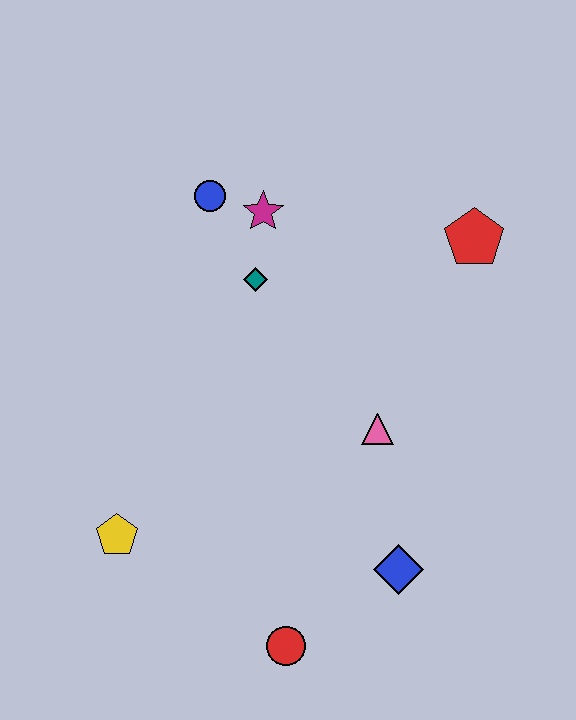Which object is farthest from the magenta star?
The red circle is farthest from the magenta star.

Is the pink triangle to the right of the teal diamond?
Yes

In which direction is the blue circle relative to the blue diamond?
The blue circle is above the blue diamond.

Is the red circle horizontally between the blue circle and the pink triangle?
Yes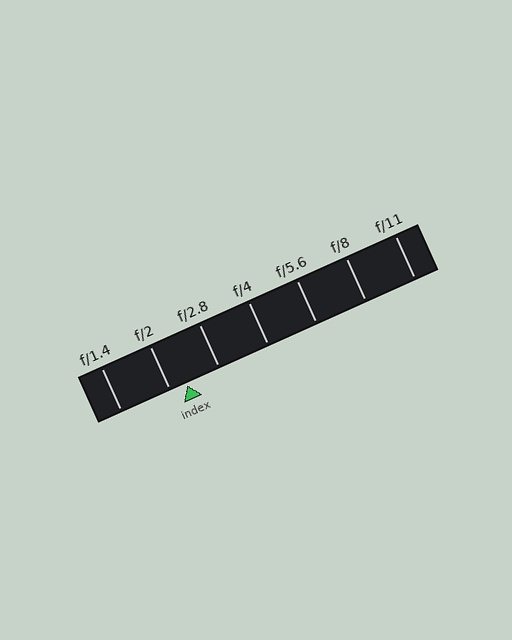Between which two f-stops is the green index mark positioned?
The index mark is between f/2 and f/2.8.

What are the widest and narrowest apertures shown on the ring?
The widest aperture shown is f/1.4 and the narrowest is f/11.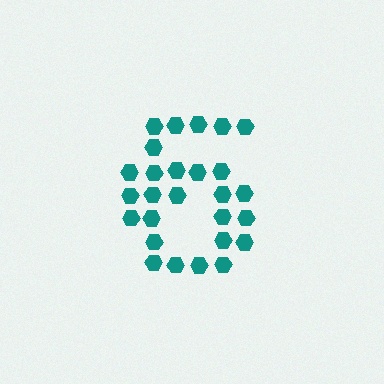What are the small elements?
The small elements are hexagons.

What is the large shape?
The large shape is the digit 6.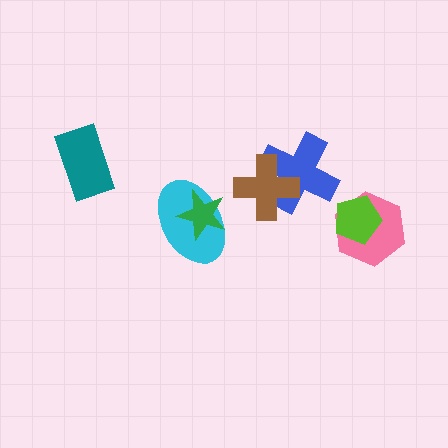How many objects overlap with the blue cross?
1 object overlaps with the blue cross.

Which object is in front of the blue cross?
The brown cross is in front of the blue cross.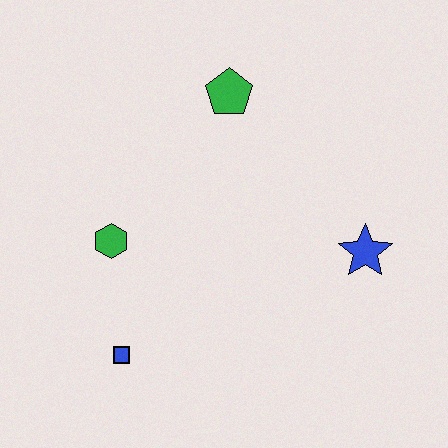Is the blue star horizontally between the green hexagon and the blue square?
No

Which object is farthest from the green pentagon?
The blue square is farthest from the green pentagon.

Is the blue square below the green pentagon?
Yes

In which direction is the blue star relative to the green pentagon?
The blue star is below the green pentagon.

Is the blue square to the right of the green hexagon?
Yes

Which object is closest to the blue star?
The green pentagon is closest to the blue star.